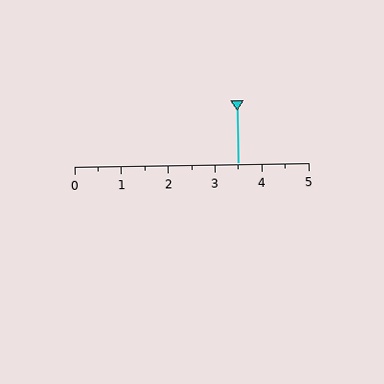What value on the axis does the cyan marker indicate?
The marker indicates approximately 3.5.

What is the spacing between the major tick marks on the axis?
The major ticks are spaced 1 apart.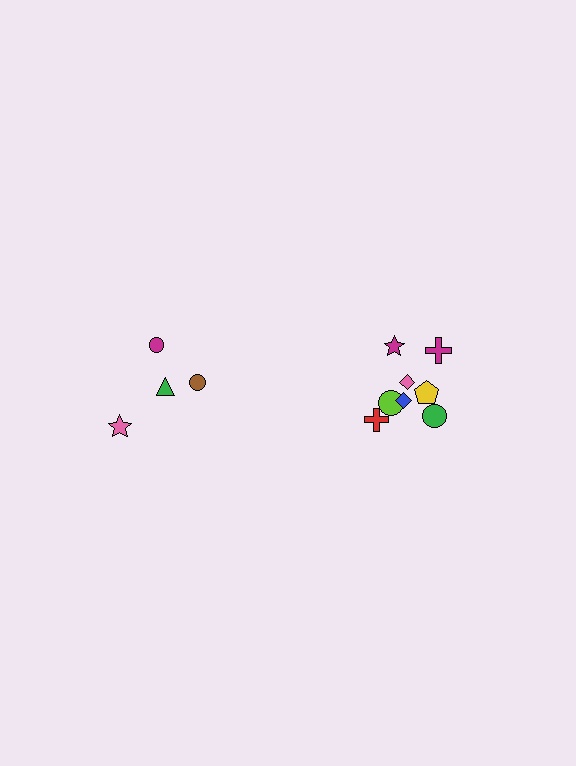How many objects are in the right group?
There are 8 objects.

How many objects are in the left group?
There are 4 objects.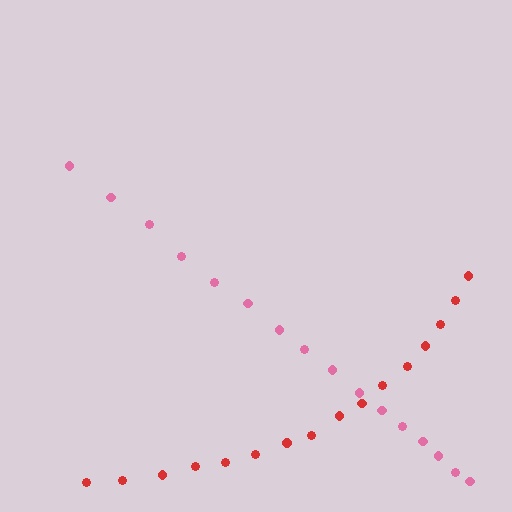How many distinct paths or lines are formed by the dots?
There are 2 distinct paths.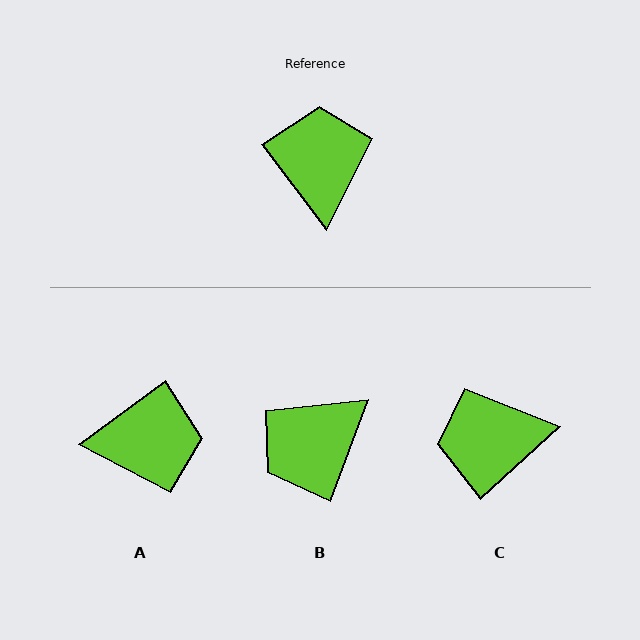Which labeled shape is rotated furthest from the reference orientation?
B, about 123 degrees away.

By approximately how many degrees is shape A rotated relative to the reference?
Approximately 91 degrees clockwise.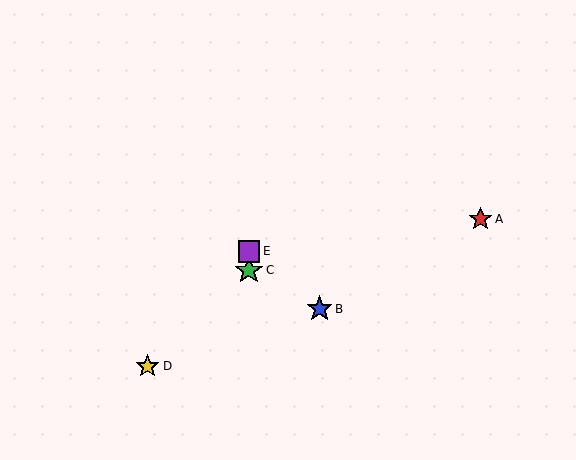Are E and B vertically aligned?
No, E is at x≈249 and B is at x≈320.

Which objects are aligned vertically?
Objects C, E are aligned vertically.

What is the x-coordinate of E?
Object E is at x≈249.